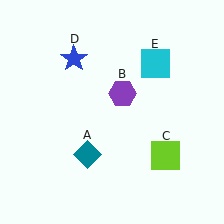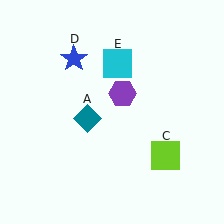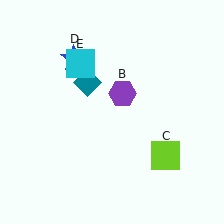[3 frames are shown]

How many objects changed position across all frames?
2 objects changed position: teal diamond (object A), cyan square (object E).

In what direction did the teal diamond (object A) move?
The teal diamond (object A) moved up.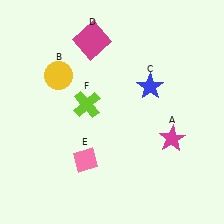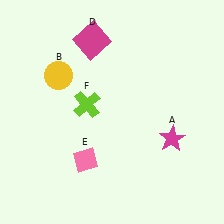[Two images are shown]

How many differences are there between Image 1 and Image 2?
There is 1 difference between the two images.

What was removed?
The blue star (C) was removed in Image 2.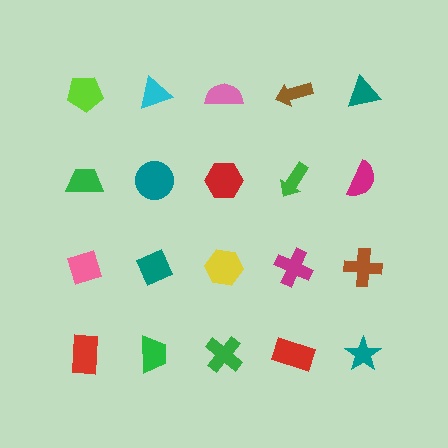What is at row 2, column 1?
A green trapezoid.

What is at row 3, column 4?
A magenta cross.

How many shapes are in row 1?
5 shapes.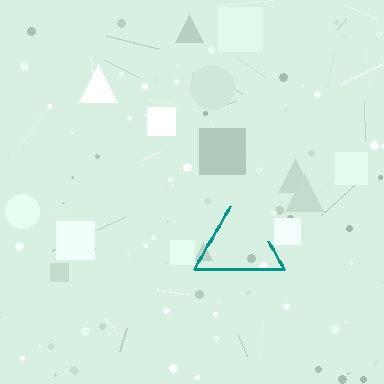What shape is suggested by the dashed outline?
The dashed outline suggests a triangle.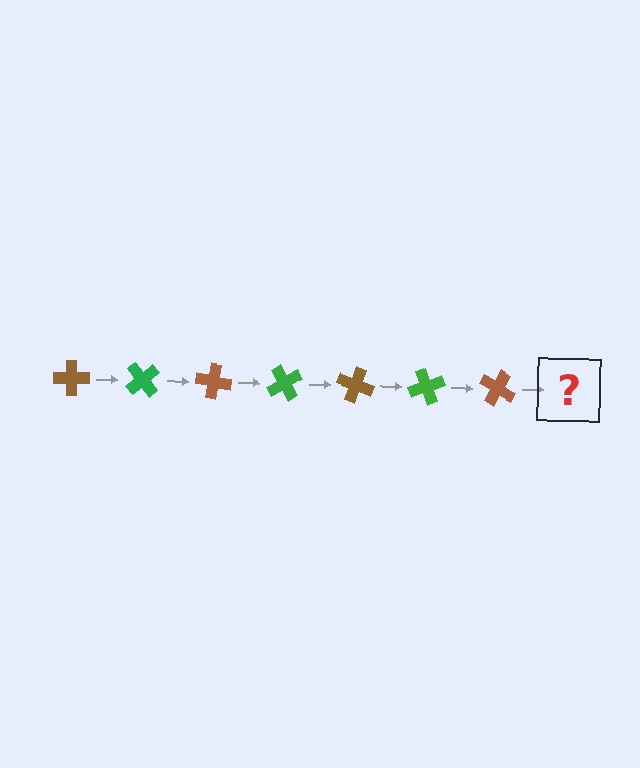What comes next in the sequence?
The next element should be a green cross, rotated 350 degrees from the start.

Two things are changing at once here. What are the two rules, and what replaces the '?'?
The two rules are that it rotates 50 degrees each step and the color cycles through brown and green. The '?' should be a green cross, rotated 350 degrees from the start.